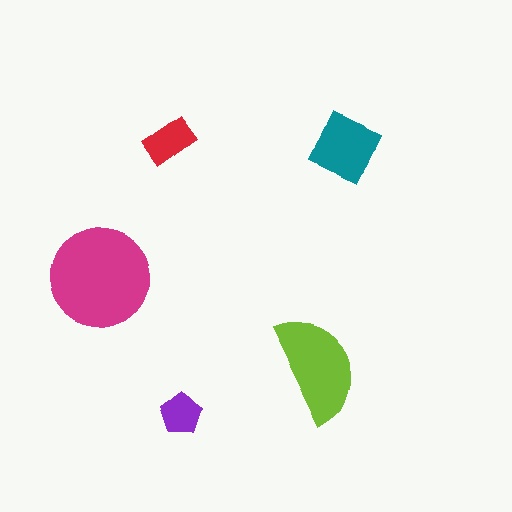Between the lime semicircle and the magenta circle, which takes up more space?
The magenta circle.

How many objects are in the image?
There are 5 objects in the image.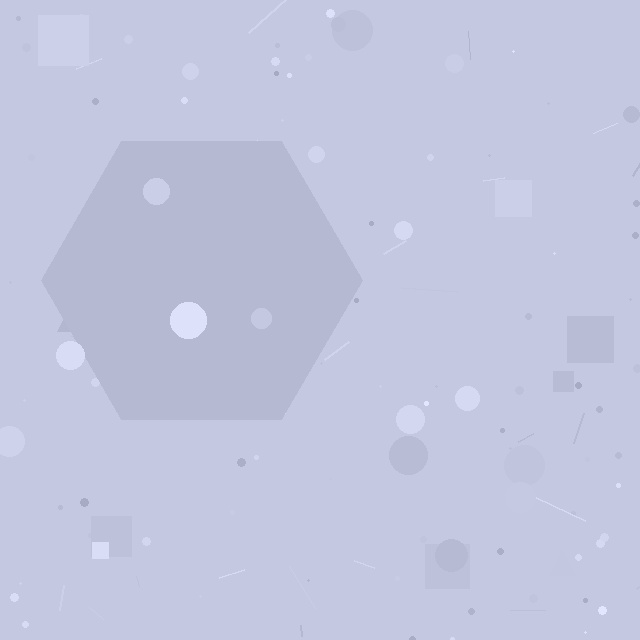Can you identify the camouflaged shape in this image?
The camouflaged shape is a hexagon.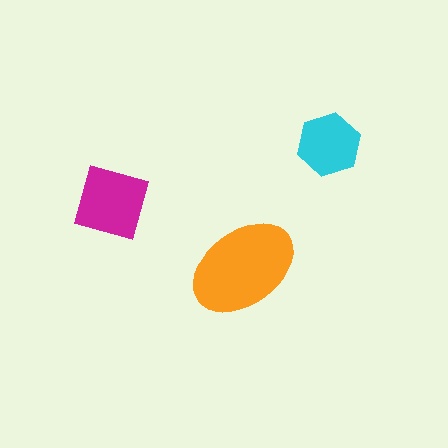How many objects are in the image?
There are 3 objects in the image.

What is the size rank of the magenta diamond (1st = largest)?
2nd.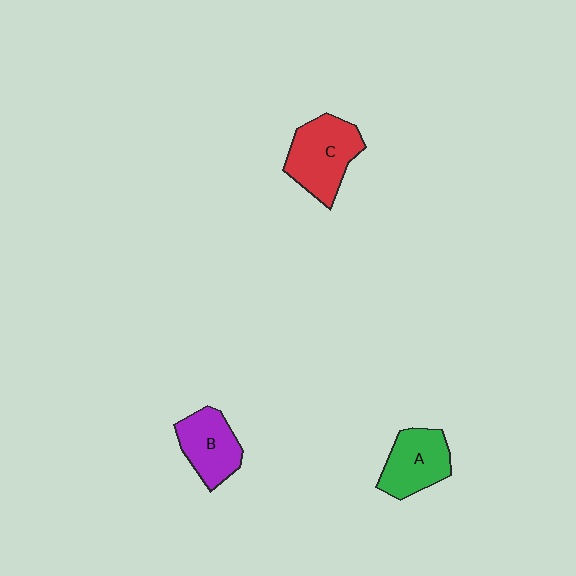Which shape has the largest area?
Shape C (red).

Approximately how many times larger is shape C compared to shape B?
Approximately 1.3 times.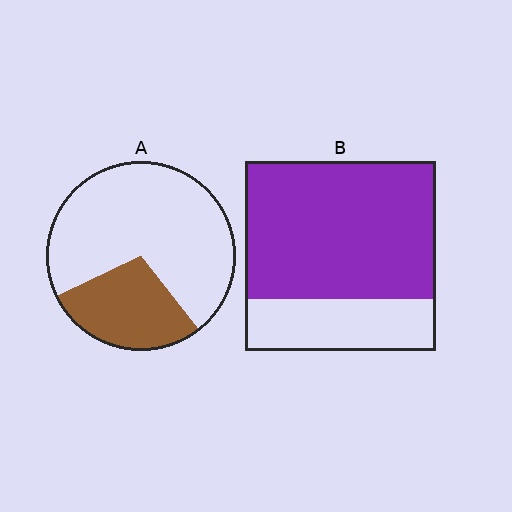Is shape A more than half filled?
No.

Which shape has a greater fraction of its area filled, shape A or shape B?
Shape B.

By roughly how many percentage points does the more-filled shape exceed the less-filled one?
By roughly 45 percentage points (B over A).